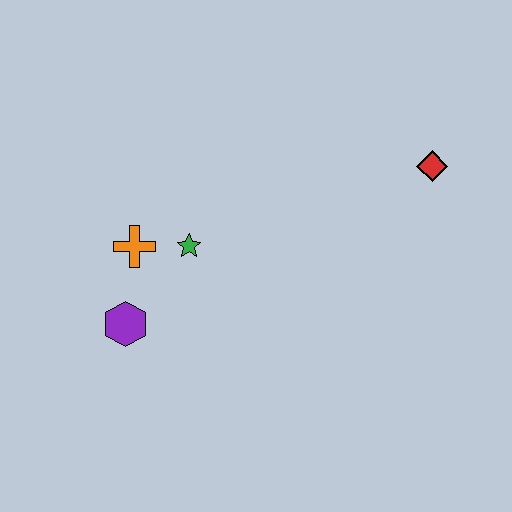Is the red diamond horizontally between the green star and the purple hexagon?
No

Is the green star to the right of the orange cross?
Yes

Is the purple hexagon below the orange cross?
Yes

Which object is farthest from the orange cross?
The red diamond is farthest from the orange cross.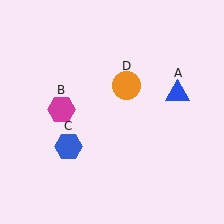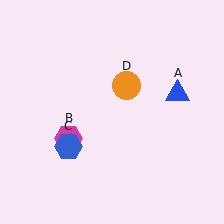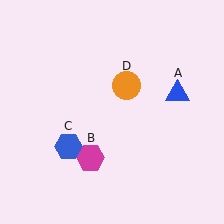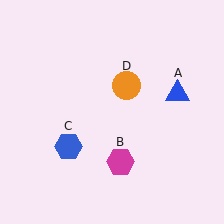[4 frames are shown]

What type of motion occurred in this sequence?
The magenta hexagon (object B) rotated counterclockwise around the center of the scene.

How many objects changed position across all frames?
1 object changed position: magenta hexagon (object B).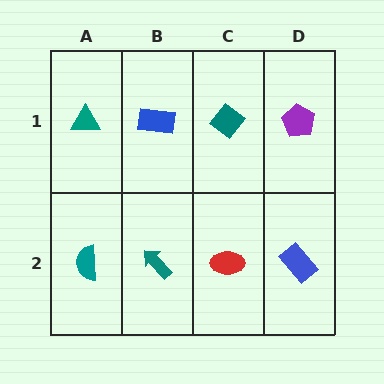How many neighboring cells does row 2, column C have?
3.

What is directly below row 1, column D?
A blue rectangle.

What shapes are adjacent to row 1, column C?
A red ellipse (row 2, column C), a blue rectangle (row 1, column B), a purple pentagon (row 1, column D).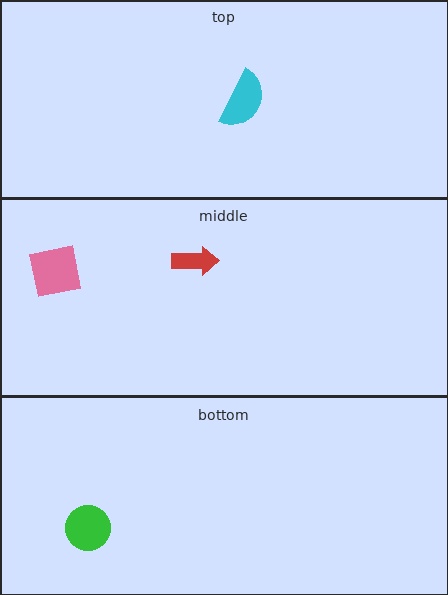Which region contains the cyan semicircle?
The top region.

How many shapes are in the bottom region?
1.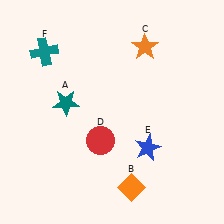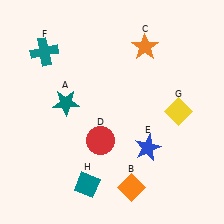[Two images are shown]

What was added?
A yellow diamond (G), a teal diamond (H) were added in Image 2.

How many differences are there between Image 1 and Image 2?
There are 2 differences between the two images.